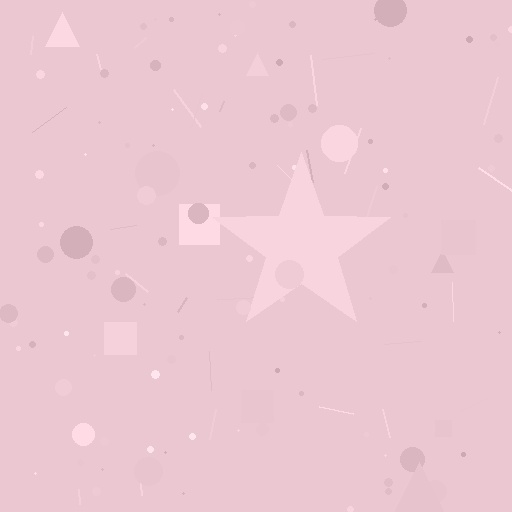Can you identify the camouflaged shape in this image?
The camouflaged shape is a star.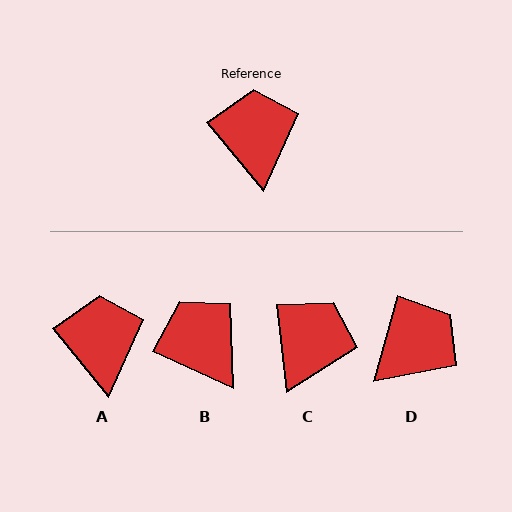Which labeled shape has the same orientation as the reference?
A.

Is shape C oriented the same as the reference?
No, it is off by about 33 degrees.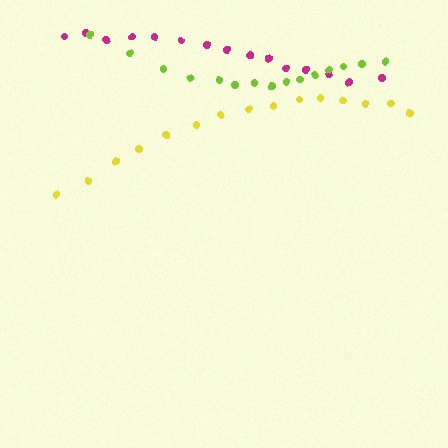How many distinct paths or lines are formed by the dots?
There are 3 distinct paths.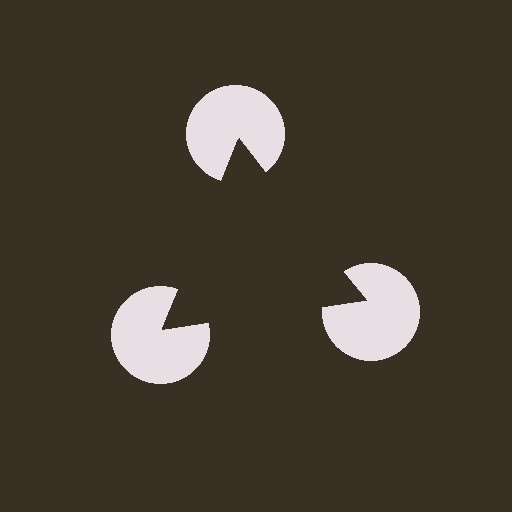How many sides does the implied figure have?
3 sides.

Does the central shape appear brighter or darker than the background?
It typically appears slightly darker than the background, even though no actual brightness change is drawn.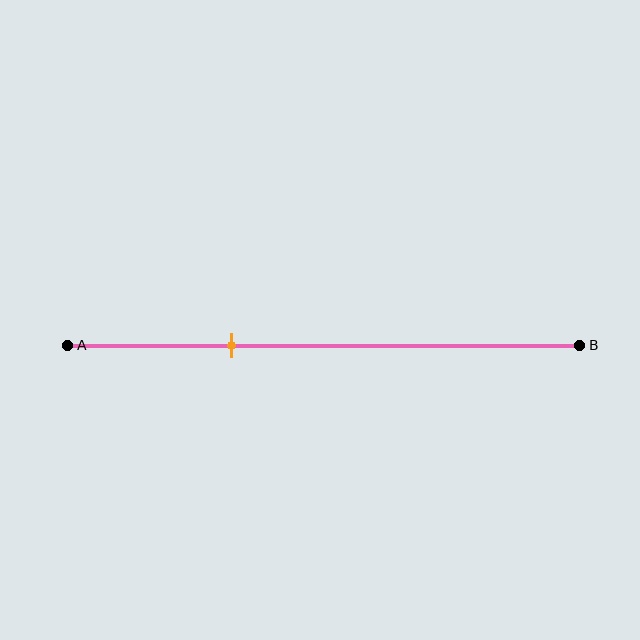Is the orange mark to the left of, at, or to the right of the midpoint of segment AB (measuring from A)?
The orange mark is to the left of the midpoint of segment AB.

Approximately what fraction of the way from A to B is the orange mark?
The orange mark is approximately 30% of the way from A to B.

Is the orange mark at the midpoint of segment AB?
No, the mark is at about 30% from A, not at the 50% midpoint.